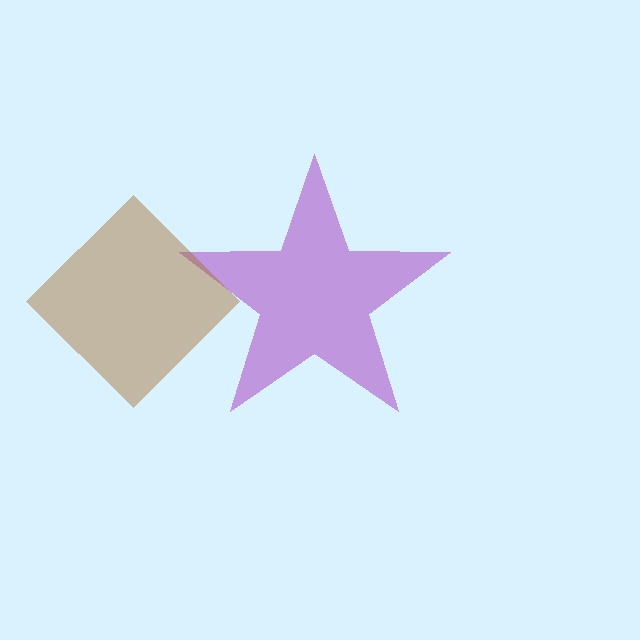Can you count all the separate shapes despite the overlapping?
Yes, there are 2 separate shapes.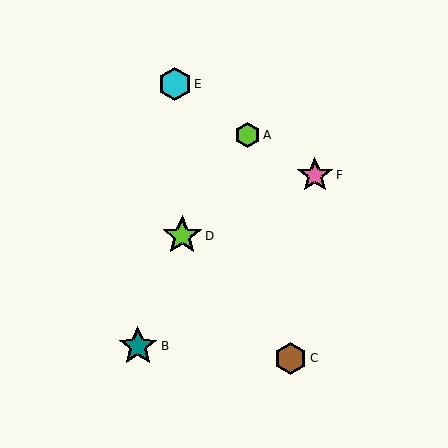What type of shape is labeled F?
Shape F is a pink star.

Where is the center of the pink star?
The center of the pink star is at (315, 175).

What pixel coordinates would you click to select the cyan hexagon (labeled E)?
Click at (175, 84) to select the cyan hexagon E.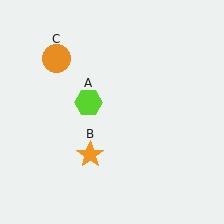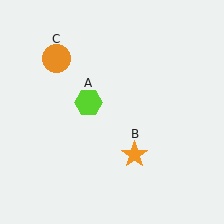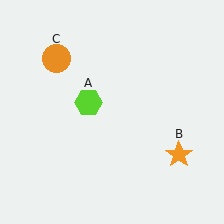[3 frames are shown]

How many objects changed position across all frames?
1 object changed position: orange star (object B).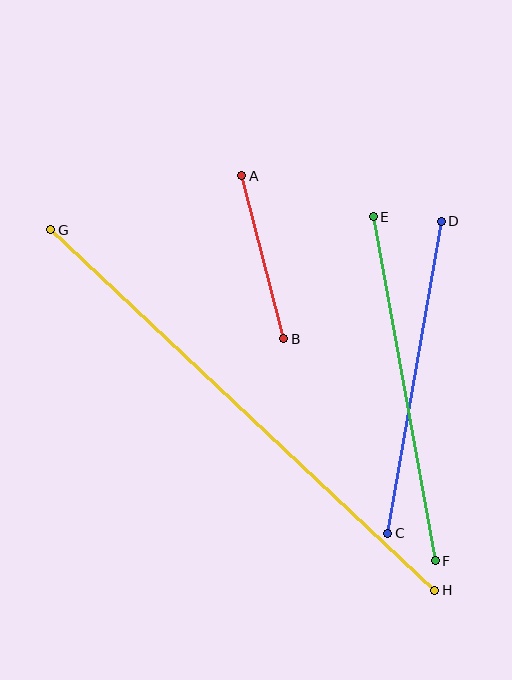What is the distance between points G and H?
The distance is approximately 526 pixels.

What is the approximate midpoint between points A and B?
The midpoint is at approximately (263, 257) pixels.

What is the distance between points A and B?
The distance is approximately 168 pixels.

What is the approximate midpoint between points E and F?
The midpoint is at approximately (404, 389) pixels.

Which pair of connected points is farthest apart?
Points G and H are farthest apart.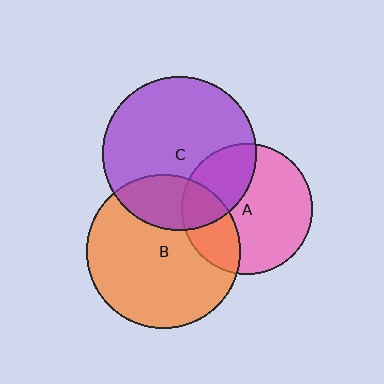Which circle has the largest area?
Circle C (purple).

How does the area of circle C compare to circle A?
Approximately 1.4 times.